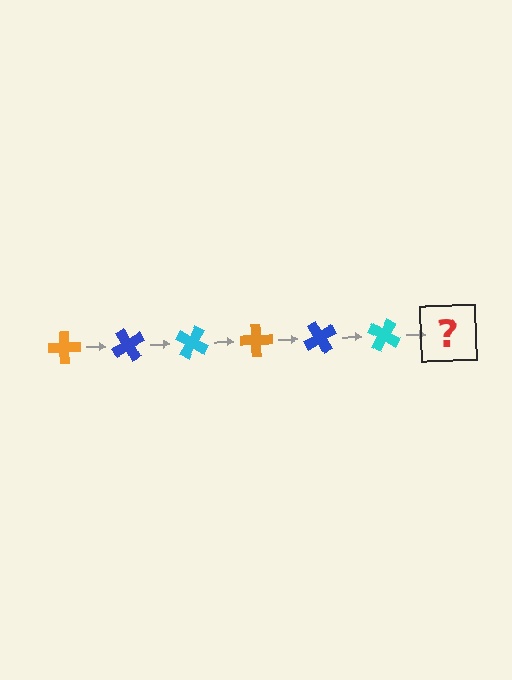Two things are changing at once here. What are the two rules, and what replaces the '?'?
The two rules are that it rotates 60 degrees each step and the color cycles through orange, blue, and cyan. The '?' should be an orange cross, rotated 360 degrees from the start.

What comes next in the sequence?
The next element should be an orange cross, rotated 360 degrees from the start.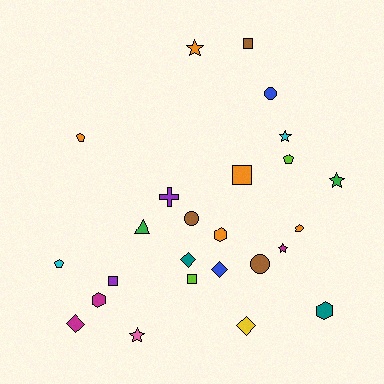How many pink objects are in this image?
There is 1 pink object.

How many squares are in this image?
There are 4 squares.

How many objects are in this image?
There are 25 objects.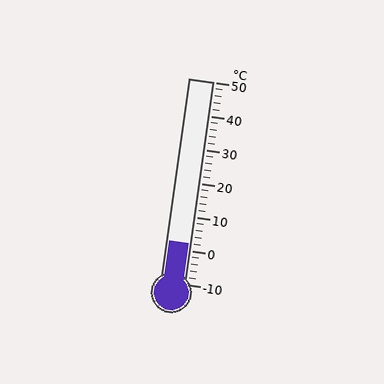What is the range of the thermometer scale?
The thermometer scale ranges from -10°C to 50°C.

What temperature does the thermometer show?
The thermometer shows approximately 2°C.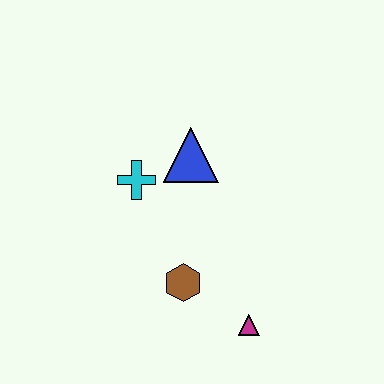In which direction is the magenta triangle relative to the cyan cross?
The magenta triangle is below the cyan cross.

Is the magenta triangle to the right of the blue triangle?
Yes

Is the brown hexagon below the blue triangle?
Yes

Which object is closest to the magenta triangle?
The brown hexagon is closest to the magenta triangle.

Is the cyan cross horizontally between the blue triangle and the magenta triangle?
No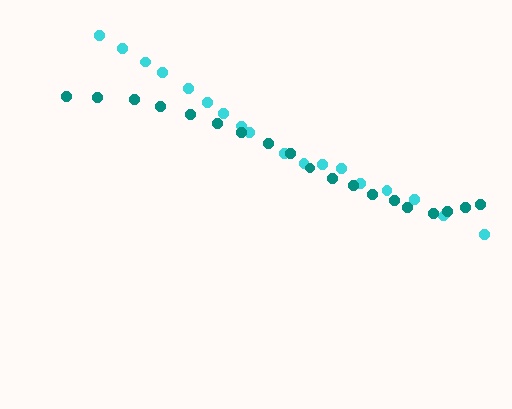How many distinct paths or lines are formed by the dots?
There are 2 distinct paths.